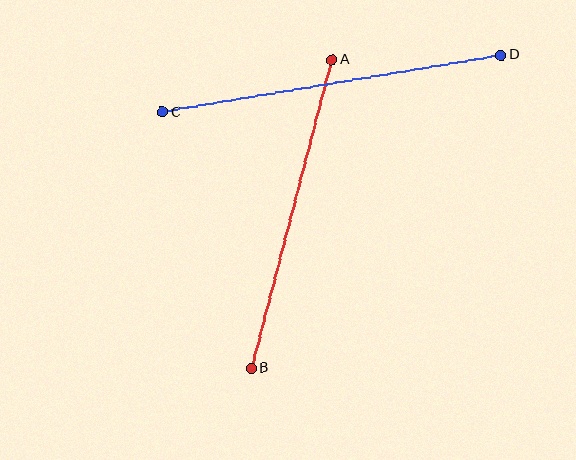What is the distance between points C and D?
The distance is approximately 343 pixels.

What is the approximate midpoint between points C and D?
The midpoint is at approximately (332, 83) pixels.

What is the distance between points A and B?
The distance is approximately 319 pixels.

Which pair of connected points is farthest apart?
Points C and D are farthest apart.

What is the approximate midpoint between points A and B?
The midpoint is at approximately (292, 214) pixels.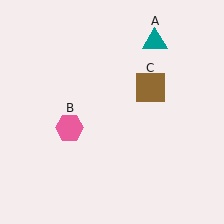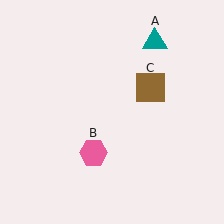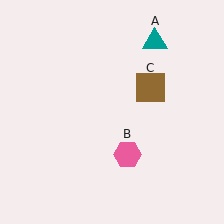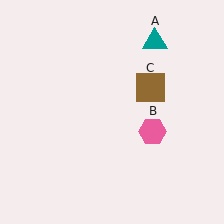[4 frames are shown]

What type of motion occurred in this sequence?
The pink hexagon (object B) rotated counterclockwise around the center of the scene.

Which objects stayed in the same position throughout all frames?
Teal triangle (object A) and brown square (object C) remained stationary.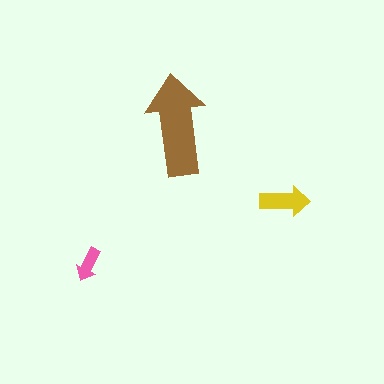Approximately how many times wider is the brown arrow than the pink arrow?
About 3 times wider.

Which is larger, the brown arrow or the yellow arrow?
The brown one.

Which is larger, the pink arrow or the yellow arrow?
The yellow one.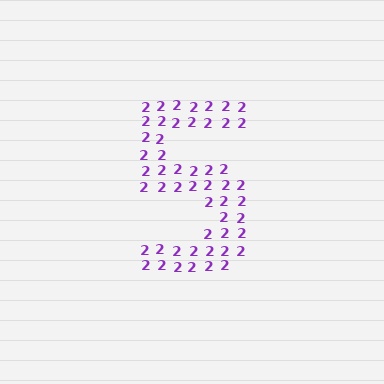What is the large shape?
The large shape is the digit 5.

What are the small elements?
The small elements are digit 2's.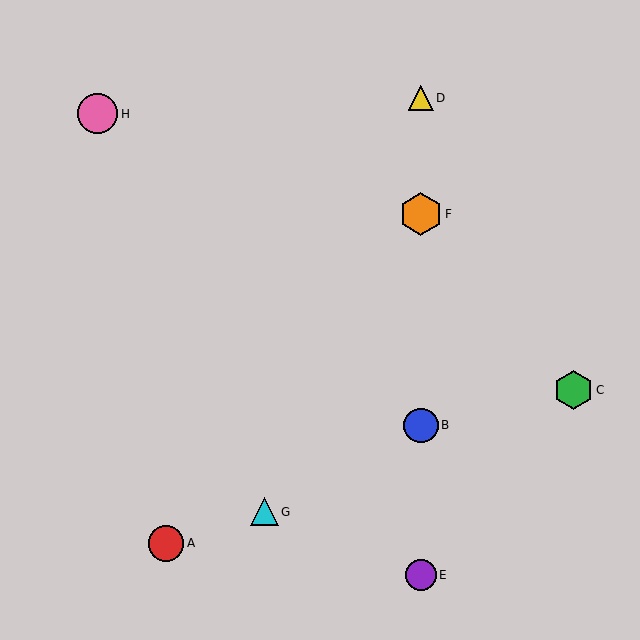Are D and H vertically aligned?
No, D is at x≈421 and H is at x≈98.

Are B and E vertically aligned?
Yes, both are at x≈421.